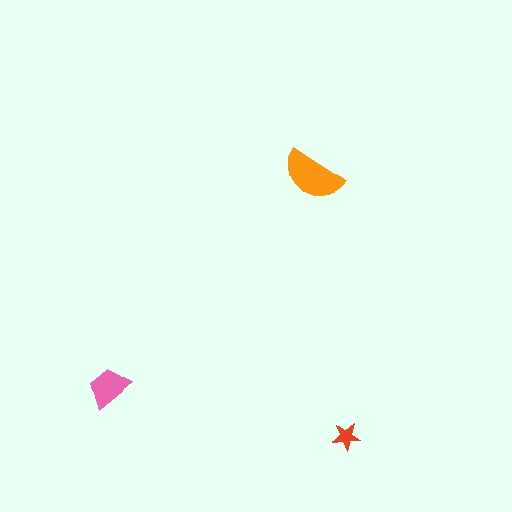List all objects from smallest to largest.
The red star, the pink trapezoid, the orange semicircle.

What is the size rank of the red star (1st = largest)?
3rd.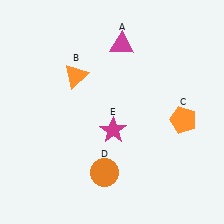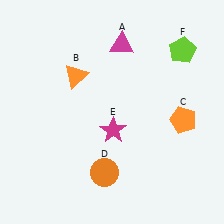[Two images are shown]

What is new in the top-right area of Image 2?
A lime pentagon (F) was added in the top-right area of Image 2.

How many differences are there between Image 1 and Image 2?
There is 1 difference between the two images.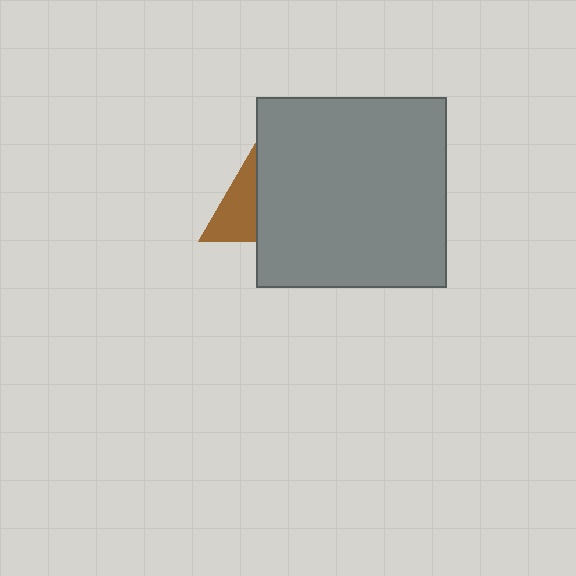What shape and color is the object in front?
The object in front is a gray square.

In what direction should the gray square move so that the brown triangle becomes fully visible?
The gray square should move right. That is the shortest direction to clear the overlap and leave the brown triangle fully visible.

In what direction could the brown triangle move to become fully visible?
The brown triangle could move left. That would shift it out from behind the gray square entirely.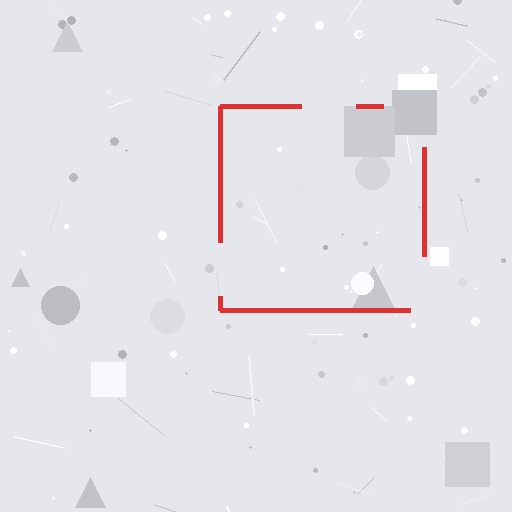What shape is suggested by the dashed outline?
The dashed outline suggests a square.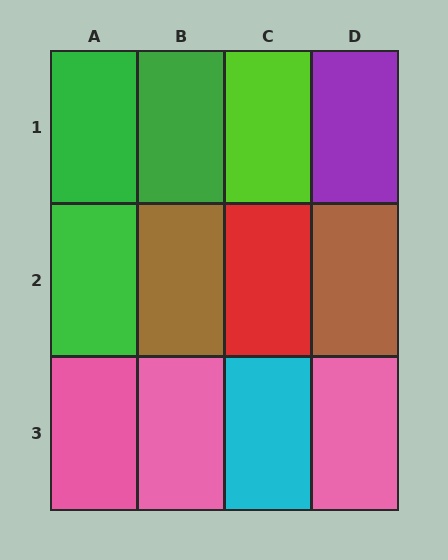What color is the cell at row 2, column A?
Green.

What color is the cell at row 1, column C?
Lime.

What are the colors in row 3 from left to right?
Pink, pink, cyan, pink.